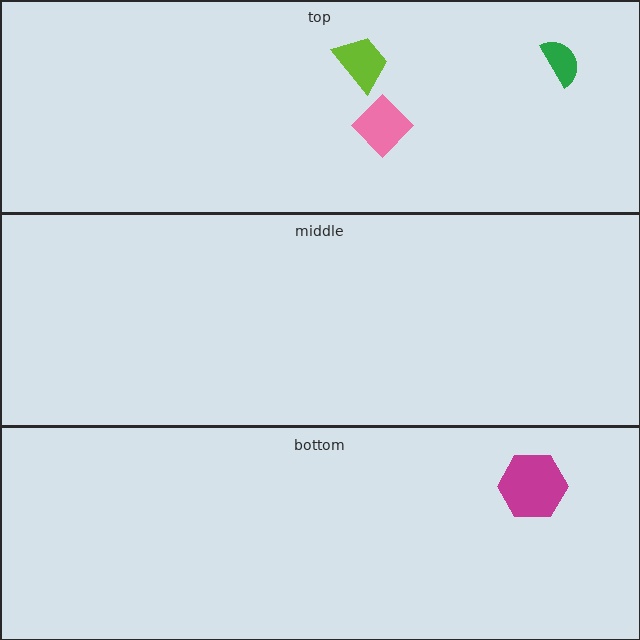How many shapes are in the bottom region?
1.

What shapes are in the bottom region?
The magenta hexagon.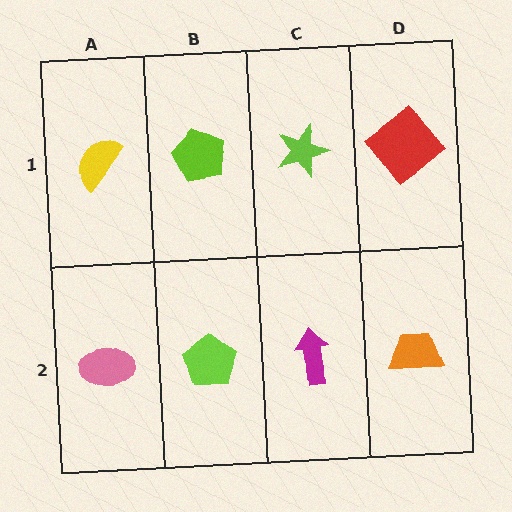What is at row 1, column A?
A yellow semicircle.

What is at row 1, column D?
A red diamond.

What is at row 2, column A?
A pink ellipse.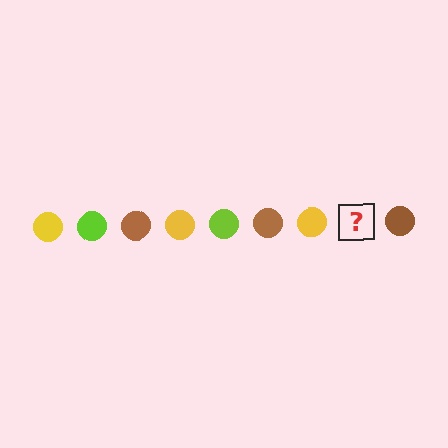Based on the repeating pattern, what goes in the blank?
The blank should be a lime circle.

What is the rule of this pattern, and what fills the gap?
The rule is that the pattern cycles through yellow, lime, brown circles. The gap should be filled with a lime circle.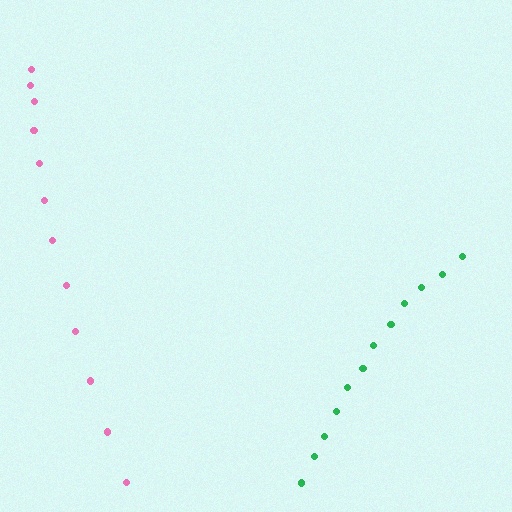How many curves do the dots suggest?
There are 2 distinct paths.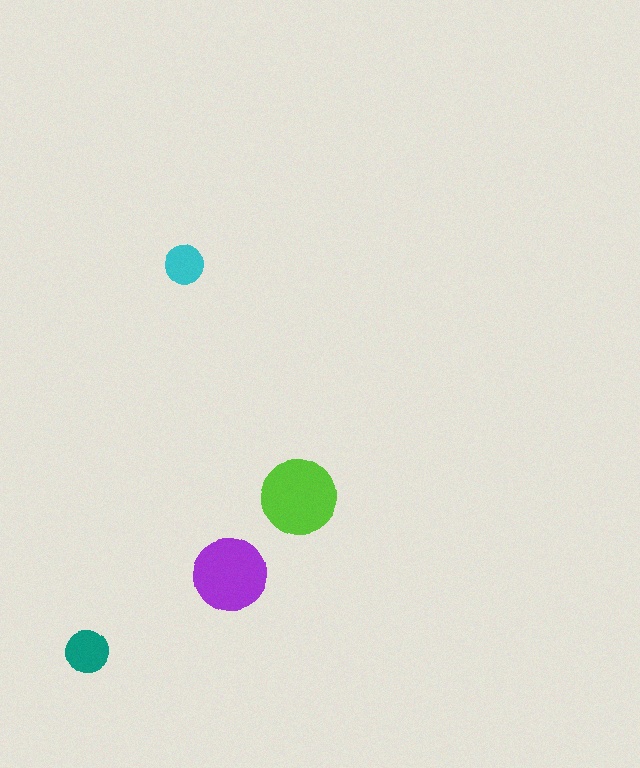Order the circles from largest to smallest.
the lime one, the purple one, the teal one, the cyan one.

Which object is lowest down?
The teal circle is bottommost.